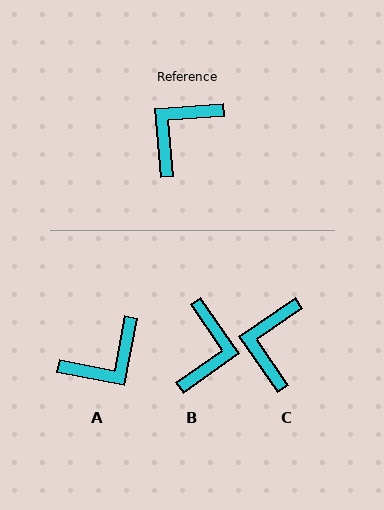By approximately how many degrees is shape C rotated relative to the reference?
Approximately 30 degrees counter-clockwise.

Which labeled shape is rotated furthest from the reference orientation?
A, about 164 degrees away.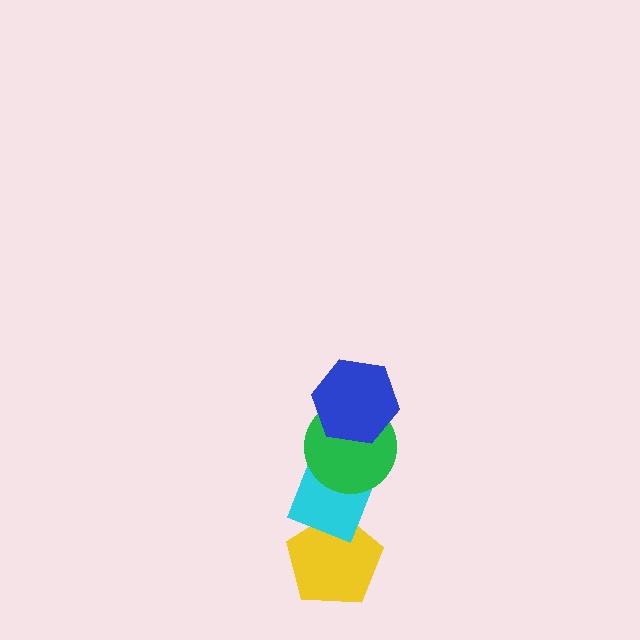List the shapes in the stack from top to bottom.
From top to bottom: the blue hexagon, the green circle, the cyan diamond, the yellow pentagon.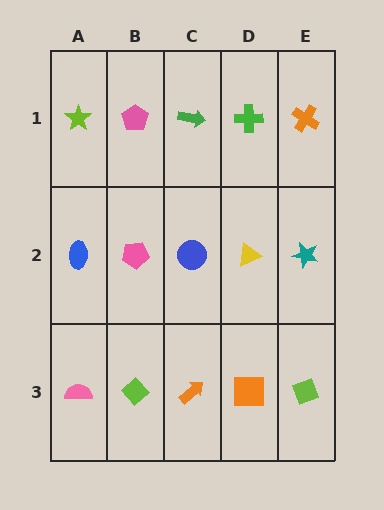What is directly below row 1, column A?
A blue ellipse.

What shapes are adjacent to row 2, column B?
A pink pentagon (row 1, column B), a lime diamond (row 3, column B), a blue ellipse (row 2, column A), a blue circle (row 2, column C).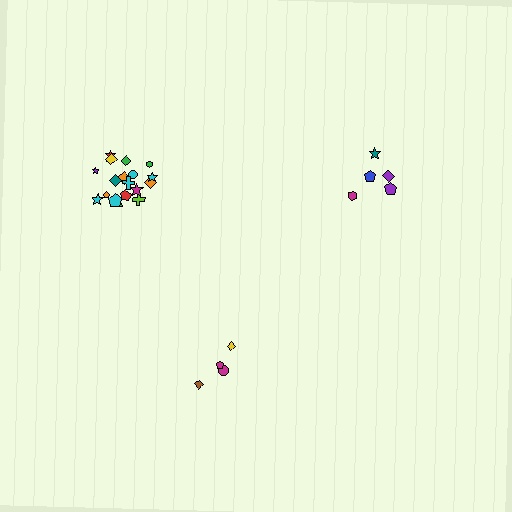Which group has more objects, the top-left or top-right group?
The top-left group.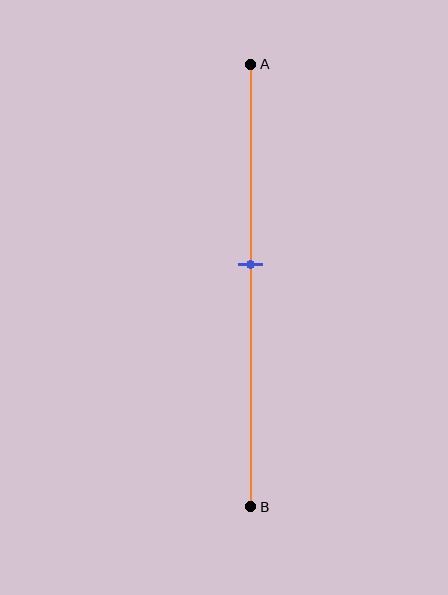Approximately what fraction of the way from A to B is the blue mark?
The blue mark is approximately 45% of the way from A to B.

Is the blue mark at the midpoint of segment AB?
No, the mark is at about 45% from A, not at the 50% midpoint.